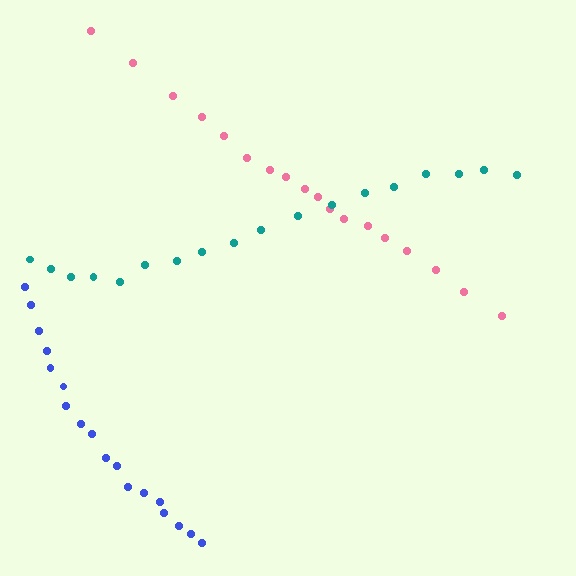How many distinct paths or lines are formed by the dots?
There are 3 distinct paths.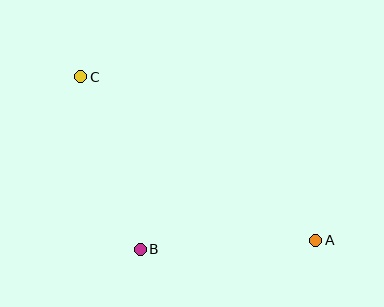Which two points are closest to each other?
Points A and B are closest to each other.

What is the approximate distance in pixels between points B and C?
The distance between B and C is approximately 182 pixels.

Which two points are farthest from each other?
Points A and C are farthest from each other.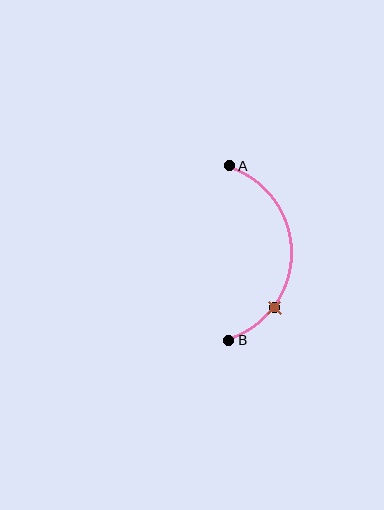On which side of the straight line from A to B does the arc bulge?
The arc bulges to the right of the straight line connecting A and B.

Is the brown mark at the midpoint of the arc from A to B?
No. The brown mark lies on the arc but is closer to endpoint B. The arc midpoint would be at the point on the curve equidistant along the arc from both A and B.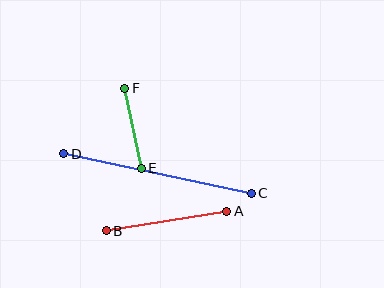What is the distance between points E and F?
The distance is approximately 81 pixels.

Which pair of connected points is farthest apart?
Points C and D are farthest apart.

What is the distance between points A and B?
The distance is approximately 122 pixels.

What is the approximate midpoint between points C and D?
The midpoint is at approximately (158, 173) pixels.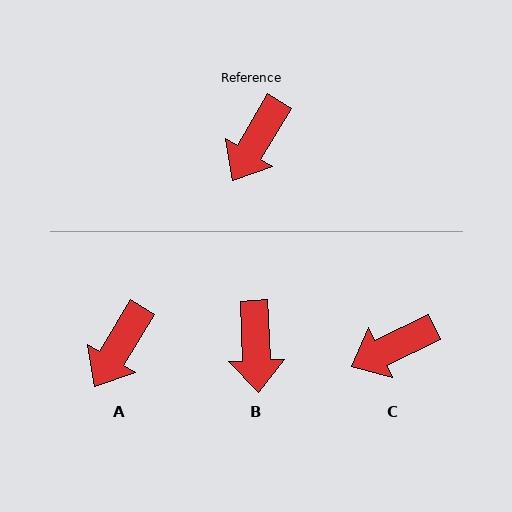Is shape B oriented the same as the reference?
No, it is off by about 33 degrees.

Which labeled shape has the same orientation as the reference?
A.